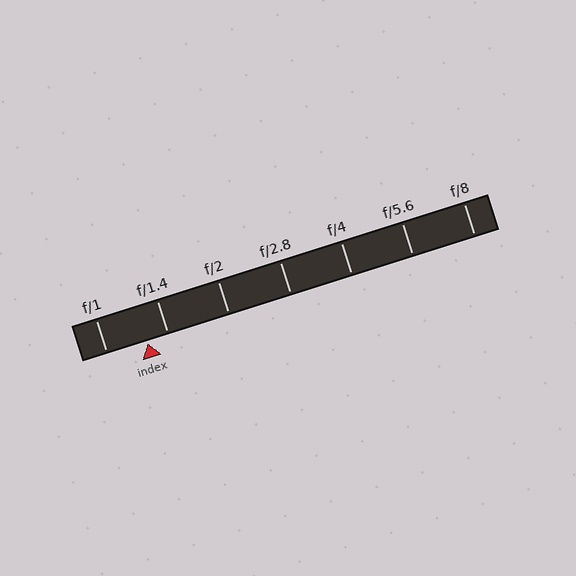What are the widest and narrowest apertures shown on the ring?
The widest aperture shown is f/1 and the narrowest is f/8.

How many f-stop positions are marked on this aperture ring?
There are 7 f-stop positions marked.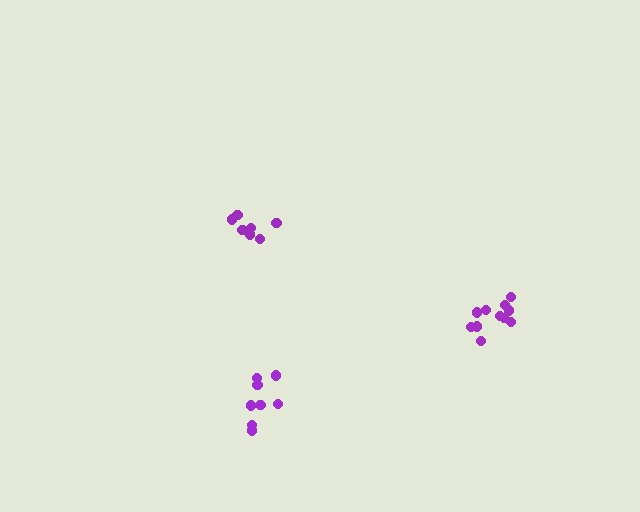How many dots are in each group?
Group 1: 11 dots, Group 2: 7 dots, Group 3: 8 dots (26 total).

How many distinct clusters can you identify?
There are 3 distinct clusters.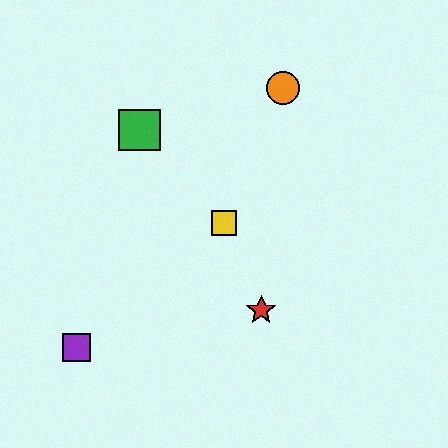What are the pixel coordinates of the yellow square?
The yellow square is at (224, 223).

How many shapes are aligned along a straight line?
3 shapes (the blue circle, the green square, the yellow square) are aligned along a straight line.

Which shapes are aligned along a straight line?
The blue circle, the green square, the yellow square are aligned along a straight line.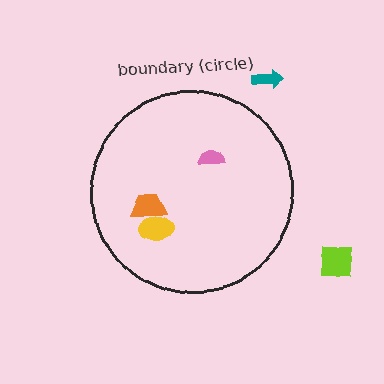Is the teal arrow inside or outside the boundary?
Outside.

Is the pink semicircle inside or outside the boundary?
Inside.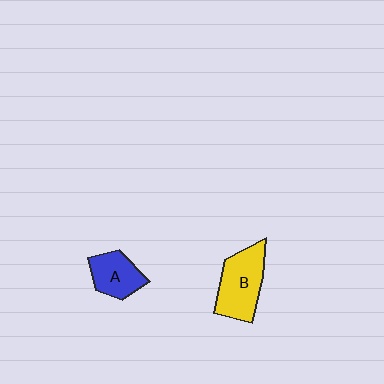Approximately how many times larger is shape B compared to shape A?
Approximately 1.5 times.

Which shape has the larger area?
Shape B (yellow).